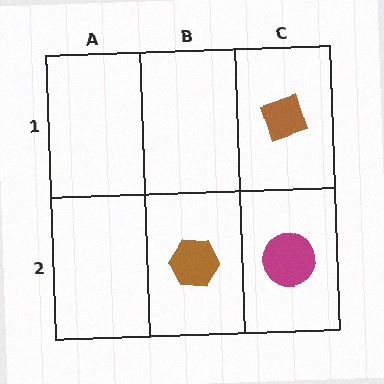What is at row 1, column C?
A brown diamond.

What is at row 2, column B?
A brown hexagon.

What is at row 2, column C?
A magenta circle.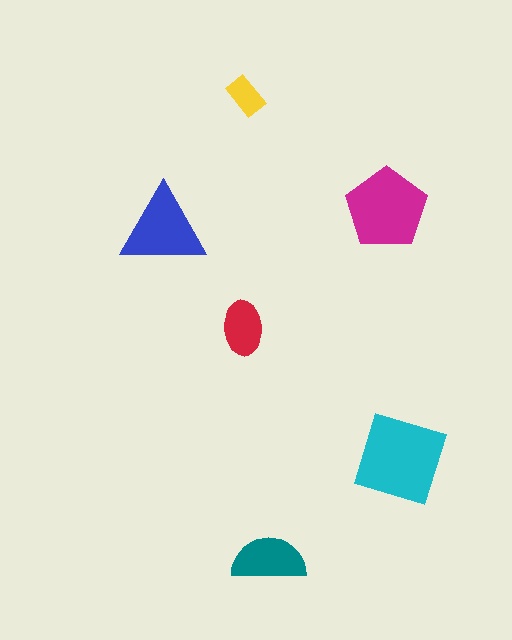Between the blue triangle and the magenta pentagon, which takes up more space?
The magenta pentagon.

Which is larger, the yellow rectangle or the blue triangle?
The blue triangle.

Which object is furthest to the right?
The cyan diamond is rightmost.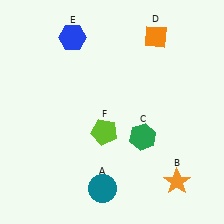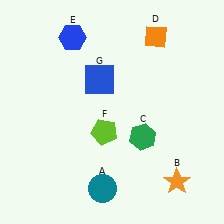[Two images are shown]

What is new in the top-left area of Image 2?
A blue square (G) was added in the top-left area of Image 2.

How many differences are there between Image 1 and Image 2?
There is 1 difference between the two images.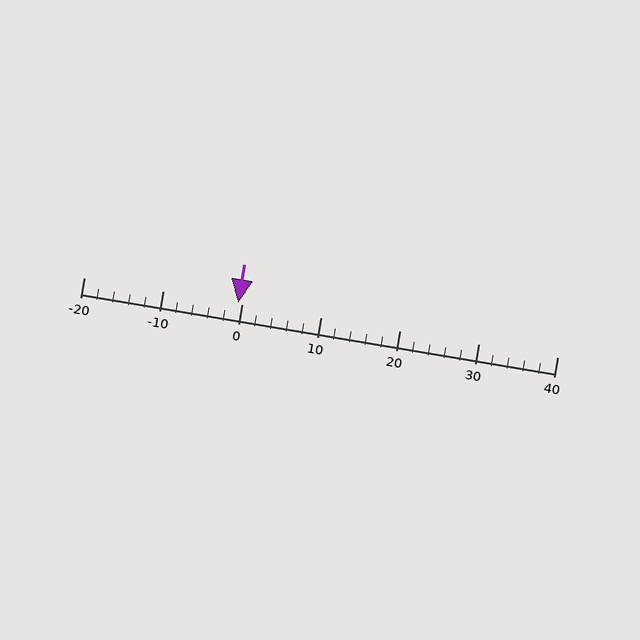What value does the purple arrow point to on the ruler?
The purple arrow points to approximately 0.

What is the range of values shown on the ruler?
The ruler shows values from -20 to 40.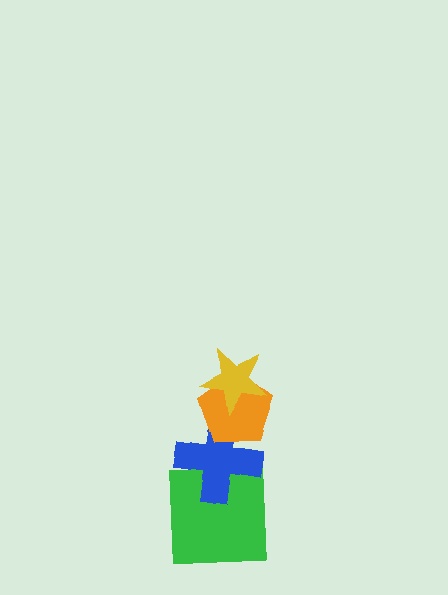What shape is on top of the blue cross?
The orange pentagon is on top of the blue cross.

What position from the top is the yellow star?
The yellow star is 1st from the top.